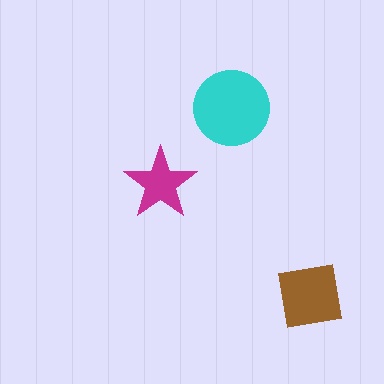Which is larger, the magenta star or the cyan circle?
The cyan circle.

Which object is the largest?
The cyan circle.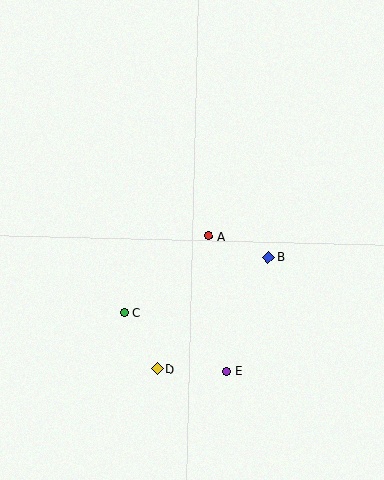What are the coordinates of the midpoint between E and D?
The midpoint between E and D is at (192, 370).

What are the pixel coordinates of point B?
Point B is at (268, 257).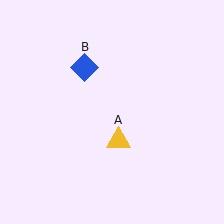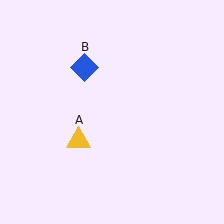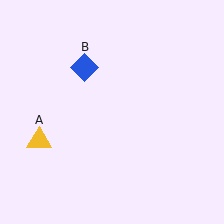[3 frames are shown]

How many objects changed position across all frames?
1 object changed position: yellow triangle (object A).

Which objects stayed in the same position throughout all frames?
Blue diamond (object B) remained stationary.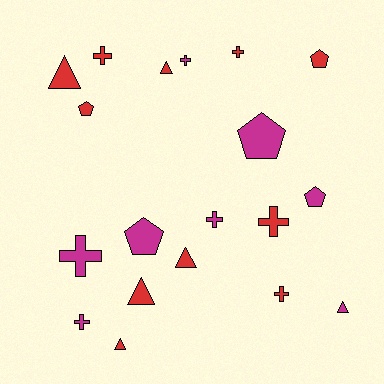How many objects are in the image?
There are 19 objects.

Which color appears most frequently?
Red, with 11 objects.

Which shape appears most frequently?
Cross, with 8 objects.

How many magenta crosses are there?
There are 4 magenta crosses.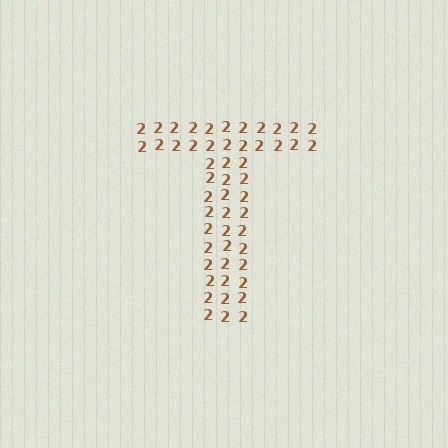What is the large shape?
The large shape is the letter T.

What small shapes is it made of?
It is made of small digit 2's.